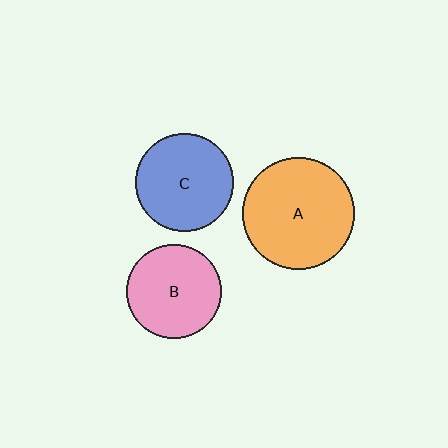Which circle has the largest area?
Circle A (orange).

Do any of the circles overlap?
No, none of the circles overlap.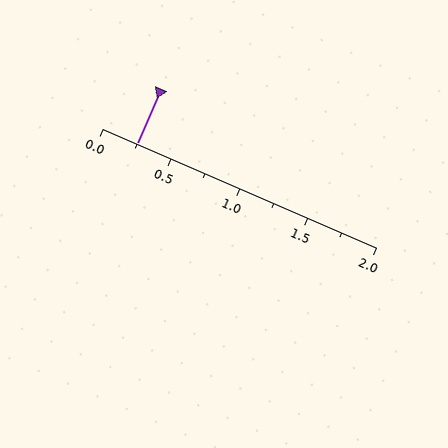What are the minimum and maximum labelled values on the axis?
The axis runs from 0.0 to 2.0.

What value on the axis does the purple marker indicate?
The marker indicates approximately 0.25.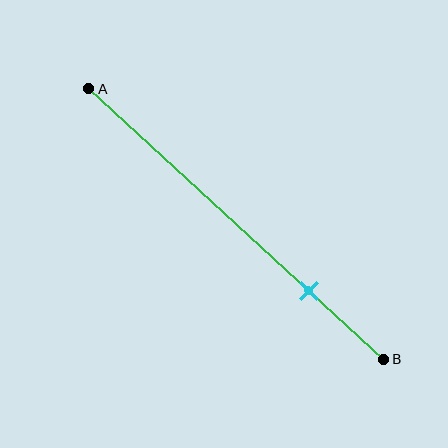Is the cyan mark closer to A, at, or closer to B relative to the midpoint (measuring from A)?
The cyan mark is closer to point B than the midpoint of segment AB.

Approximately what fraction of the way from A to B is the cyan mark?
The cyan mark is approximately 75% of the way from A to B.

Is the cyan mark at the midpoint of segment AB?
No, the mark is at about 75% from A, not at the 50% midpoint.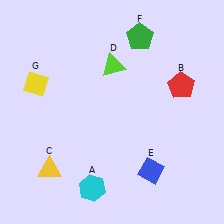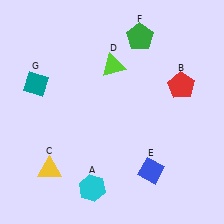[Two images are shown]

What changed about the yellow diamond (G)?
In Image 1, G is yellow. In Image 2, it changed to teal.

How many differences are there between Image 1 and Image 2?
There is 1 difference between the two images.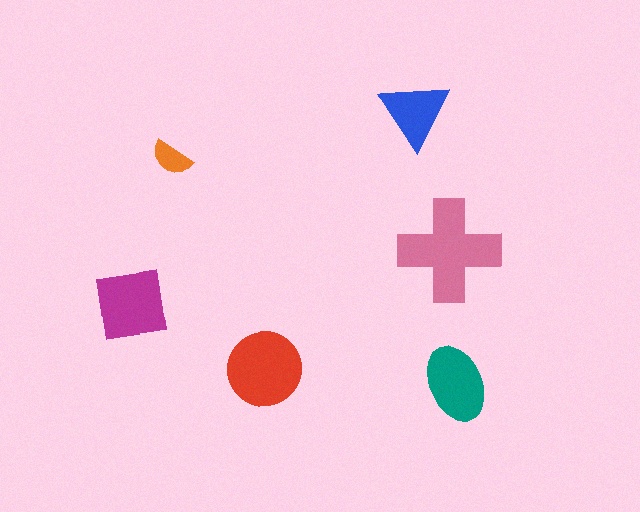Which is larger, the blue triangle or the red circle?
The red circle.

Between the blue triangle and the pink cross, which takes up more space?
The pink cross.